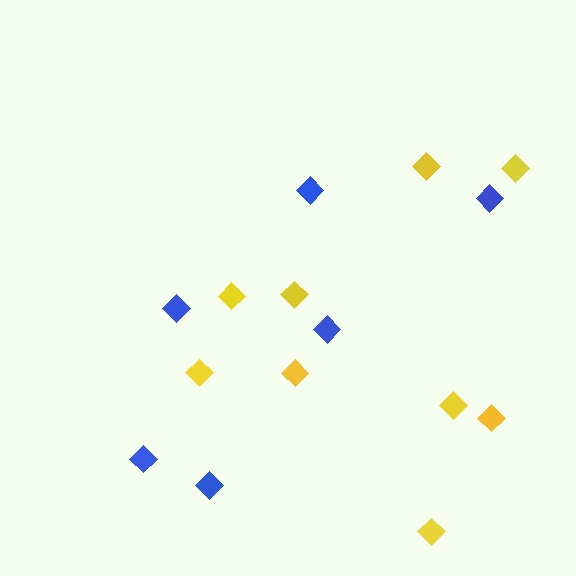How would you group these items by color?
There are 2 groups: one group of blue diamonds (6) and one group of yellow diamonds (9).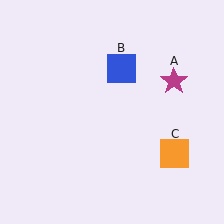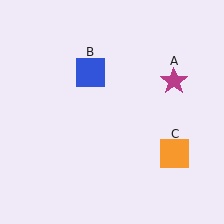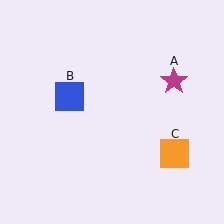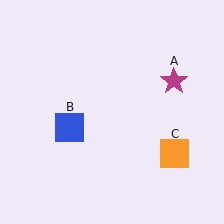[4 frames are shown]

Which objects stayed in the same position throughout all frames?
Magenta star (object A) and orange square (object C) remained stationary.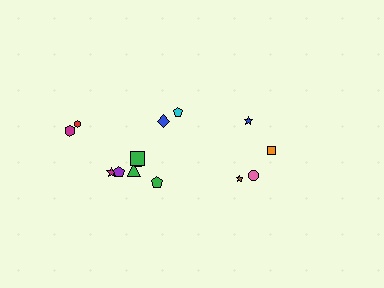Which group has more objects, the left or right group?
The left group.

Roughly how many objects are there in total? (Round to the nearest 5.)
Roughly 15 objects in total.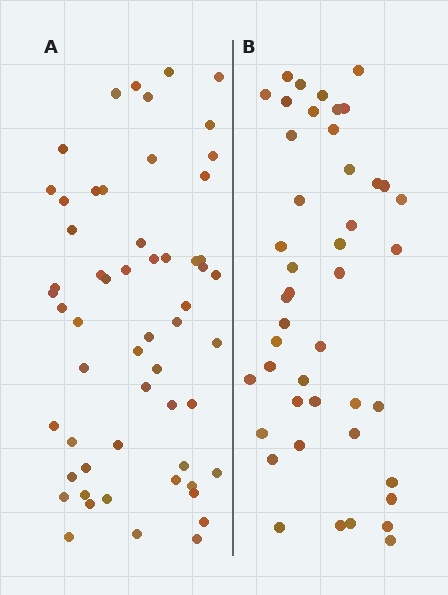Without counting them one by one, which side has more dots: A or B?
Region A (the left region) has more dots.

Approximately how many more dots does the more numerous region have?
Region A has roughly 12 or so more dots than region B.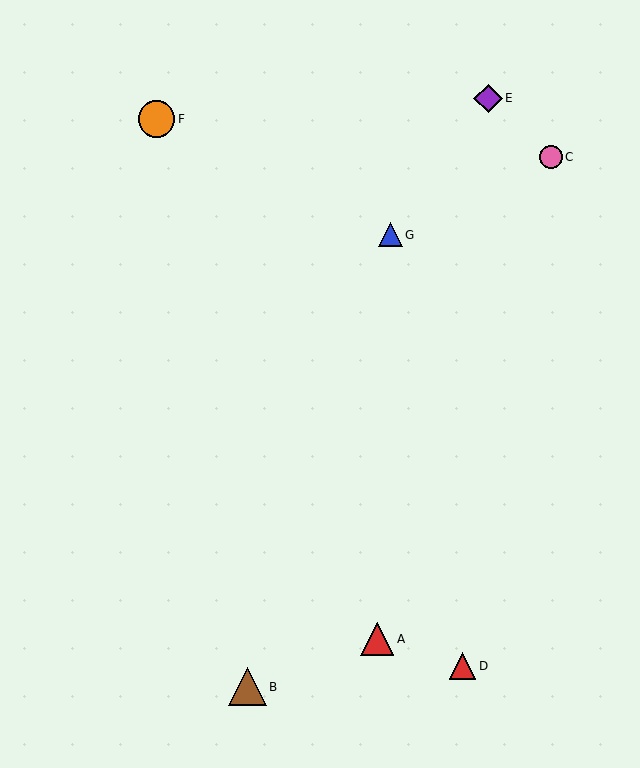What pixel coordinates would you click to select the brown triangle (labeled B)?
Click at (247, 687) to select the brown triangle B.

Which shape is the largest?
The brown triangle (labeled B) is the largest.